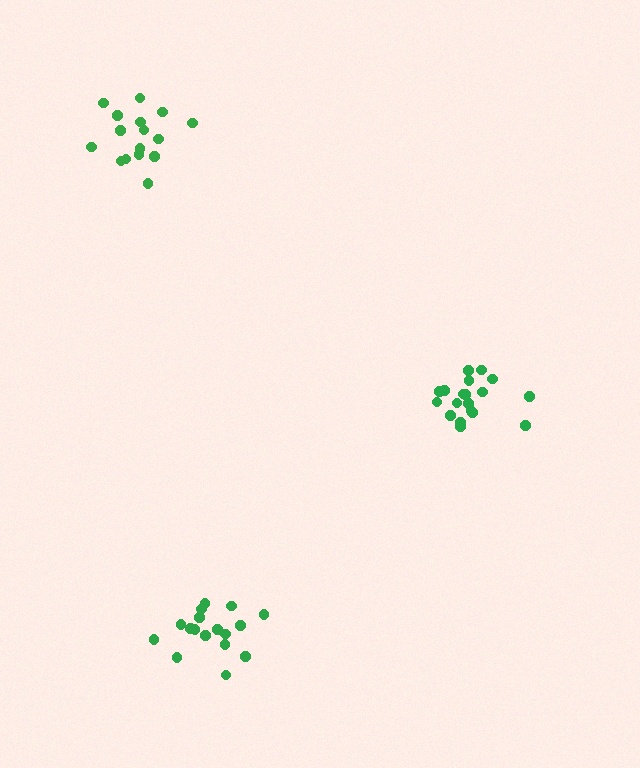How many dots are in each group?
Group 1: 17 dots, Group 2: 19 dots, Group 3: 16 dots (52 total).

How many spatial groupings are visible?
There are 3 spatial groupings.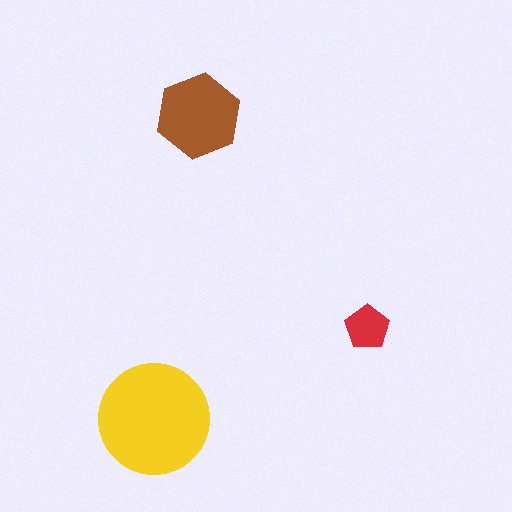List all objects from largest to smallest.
The yellow circle, the brown hexagon, the red pentagon.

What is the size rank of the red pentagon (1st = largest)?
3rd.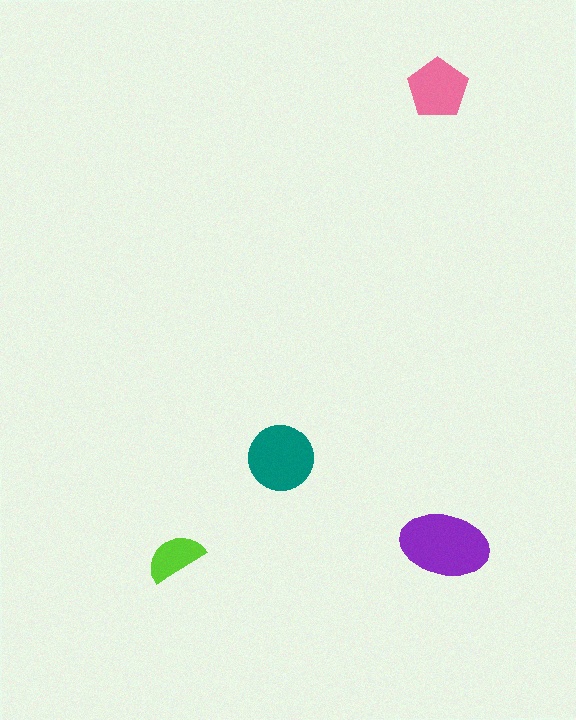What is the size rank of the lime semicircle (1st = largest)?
4th.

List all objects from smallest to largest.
The lime semicircle, the pink pentagon, the teal circle, the purple ellipse.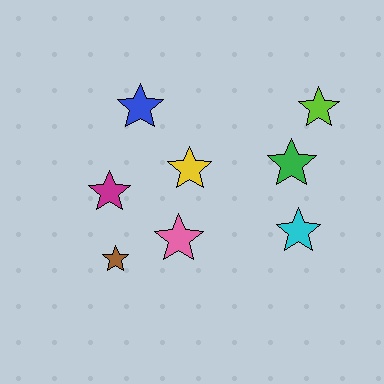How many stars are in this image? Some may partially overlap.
There are 8 stars.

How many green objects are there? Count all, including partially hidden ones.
There is 1 green object.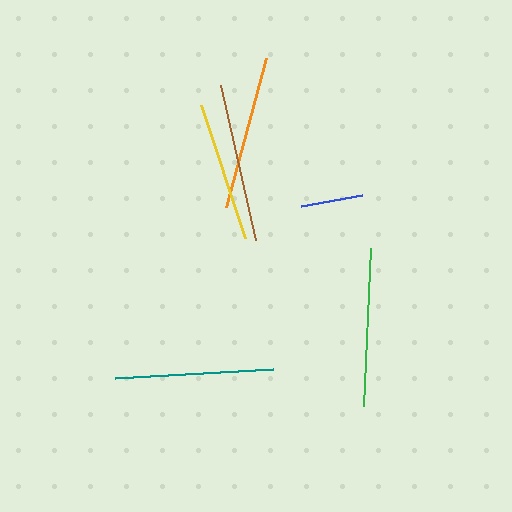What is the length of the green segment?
The green segment is approximately 159 pixels long.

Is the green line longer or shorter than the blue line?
The green line is longer than the blue line.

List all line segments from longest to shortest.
From longest to shortest: green, teal, brown, orange, yellow, blue.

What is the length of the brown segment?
The brown segment is approximately 159 pixels long.